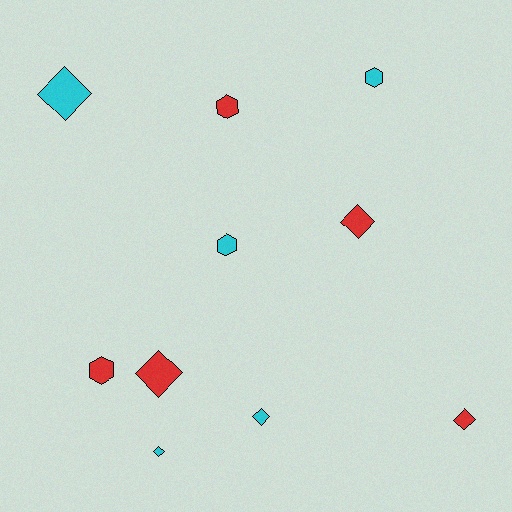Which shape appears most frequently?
Diamond, with 6 objects.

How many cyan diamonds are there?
There are 3 cyan diamonds.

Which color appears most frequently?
Cyan, with 5 objects.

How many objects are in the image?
There are 10 objects.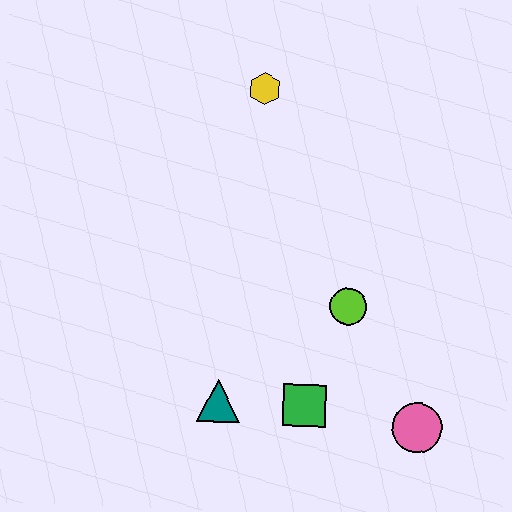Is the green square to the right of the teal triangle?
Yes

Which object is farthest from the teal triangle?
The yellow hexagon is farthest from the teal triangle.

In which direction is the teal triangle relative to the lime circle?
The teal triangle is to the left of the lime circle.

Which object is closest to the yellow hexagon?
The lime circle is closest to the yellow hexagon.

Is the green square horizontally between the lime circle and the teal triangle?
Yes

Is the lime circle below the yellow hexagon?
Yes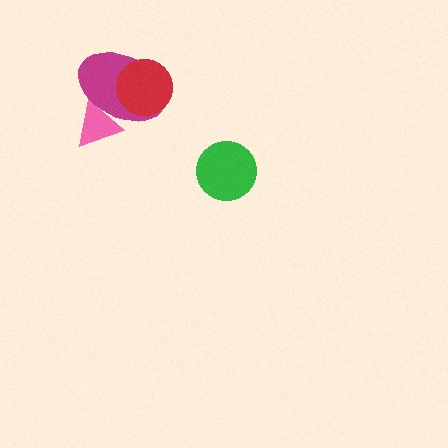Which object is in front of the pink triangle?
The magenta ellipse is in front of the pink triangle.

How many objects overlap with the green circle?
0 objects overlap with the green circle.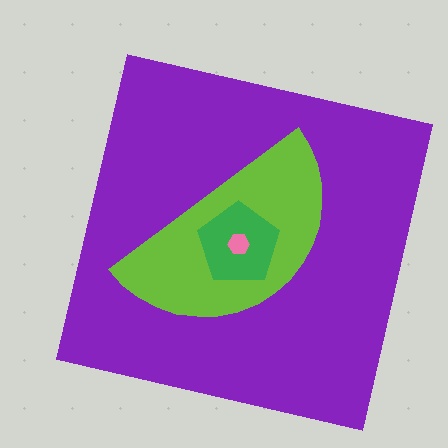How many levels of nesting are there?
4.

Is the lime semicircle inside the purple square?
Yes.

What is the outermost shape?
The purple square.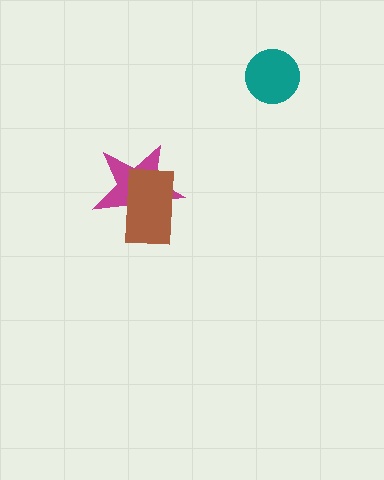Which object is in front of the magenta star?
The brown rectangle is in front of the magenta star.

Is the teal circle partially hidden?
No, no other shape covers it.